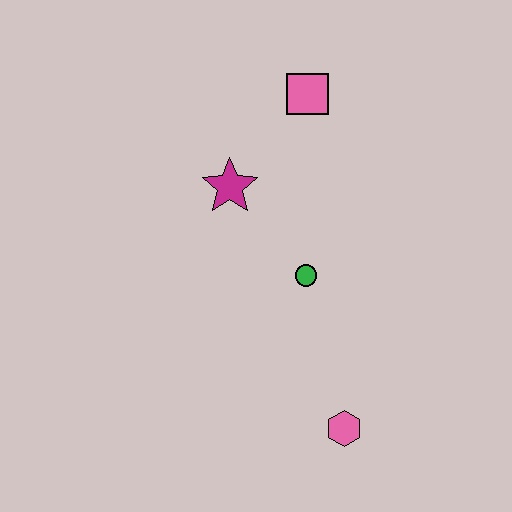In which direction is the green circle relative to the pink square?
The green circle is below the pink square.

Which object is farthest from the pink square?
The pink hexagon is farthest from the pink square.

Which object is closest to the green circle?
The magenta star is closest to the green circle.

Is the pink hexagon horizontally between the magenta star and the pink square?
No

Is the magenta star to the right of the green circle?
No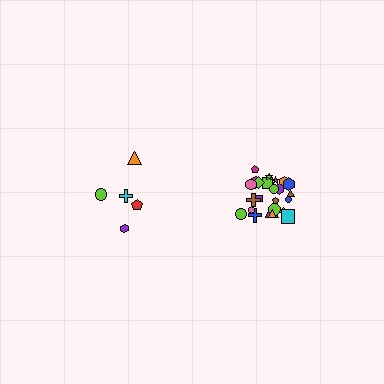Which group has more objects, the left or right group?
The right group.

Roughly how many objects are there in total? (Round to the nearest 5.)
Roughly 30 objects in total.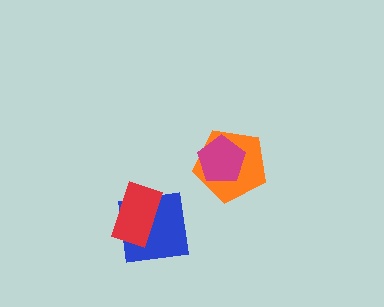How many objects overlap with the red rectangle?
1 object overlaps with the red rectangle.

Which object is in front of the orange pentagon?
The magenta pentagon is in front of the orange pentagon.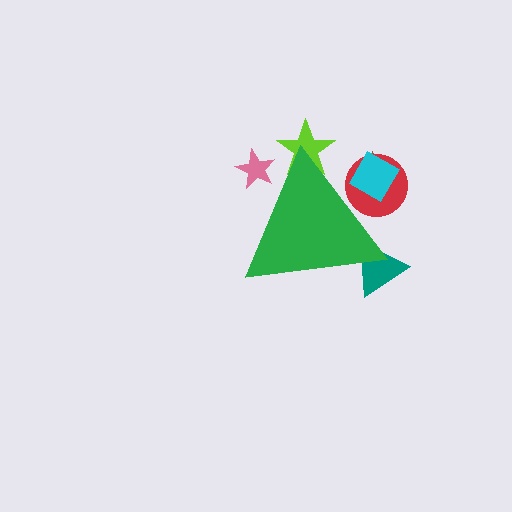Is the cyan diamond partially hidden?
Yes, the cyan diamond is partially hidden behind the green triangle.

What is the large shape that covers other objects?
A green triangle.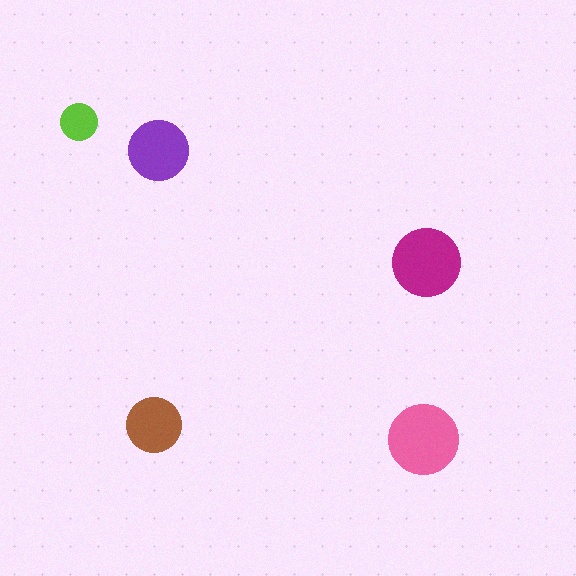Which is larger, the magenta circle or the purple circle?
The magenta one.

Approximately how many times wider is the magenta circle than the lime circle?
About 2 times wider.